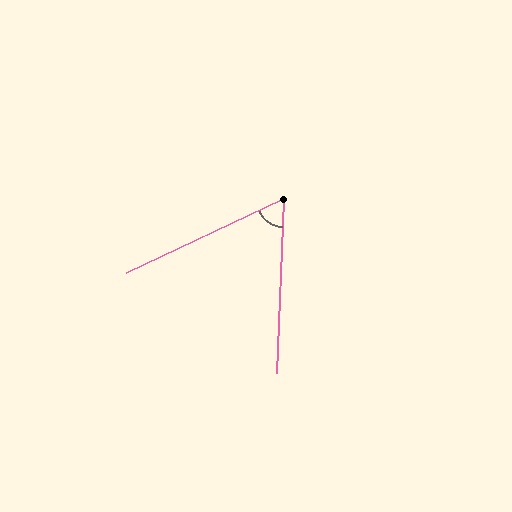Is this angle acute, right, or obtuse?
It is acute.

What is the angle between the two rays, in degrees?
Approximately 63 degrees.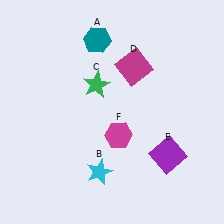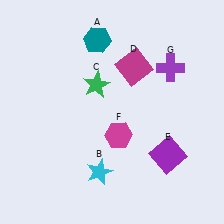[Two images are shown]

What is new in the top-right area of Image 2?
A purple cross (G) was added in the top-right area of Image 2.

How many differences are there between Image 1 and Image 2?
There is 1 difference between the two images.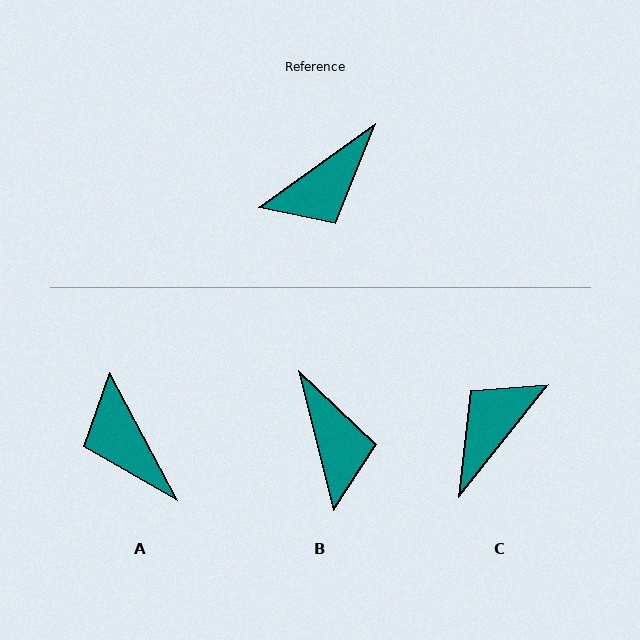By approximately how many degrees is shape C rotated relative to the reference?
Approximately 164 degrees clockwise.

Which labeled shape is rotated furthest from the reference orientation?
C, about 164 degrees away.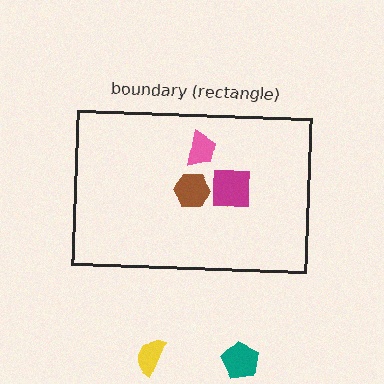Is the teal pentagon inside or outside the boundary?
Outside.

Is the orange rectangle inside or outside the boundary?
Inside.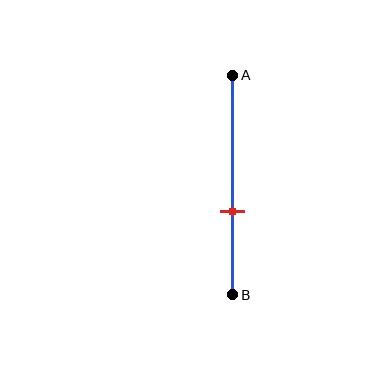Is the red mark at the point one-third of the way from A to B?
No, the mark is at about 60% from A, not at the 33% one-third point.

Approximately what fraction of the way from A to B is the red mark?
The red mark is approximately 60% of the way from A to B.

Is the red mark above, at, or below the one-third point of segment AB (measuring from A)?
The red mark is below the one-third point of segment AB.